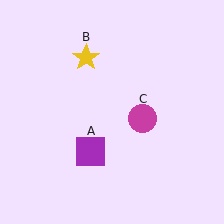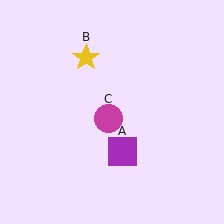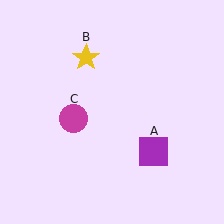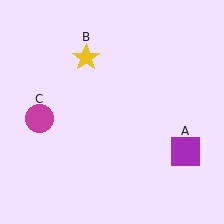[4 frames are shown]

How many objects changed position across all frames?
2 objects changed position: purple square (object A), magenta circle (object C).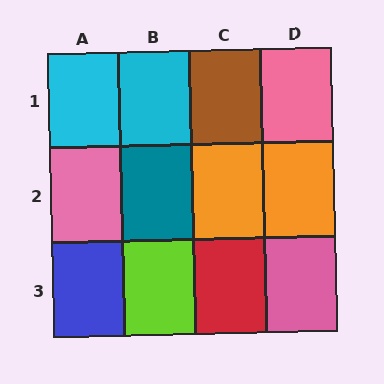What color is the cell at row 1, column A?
Cyan.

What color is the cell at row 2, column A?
Pink.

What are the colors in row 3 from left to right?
Blue, lime, red, pink.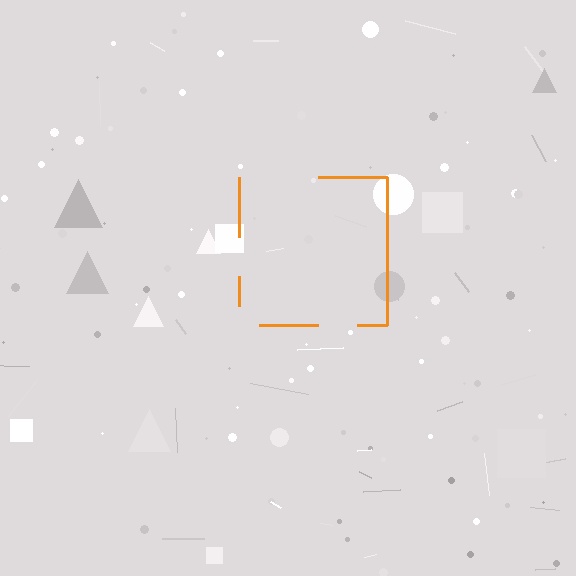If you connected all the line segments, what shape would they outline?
They would outline a square.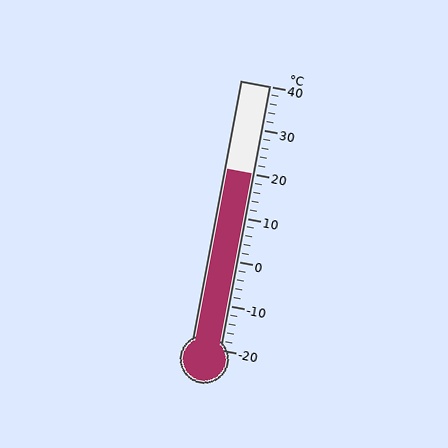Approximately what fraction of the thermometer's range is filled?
The thermometer is filled to approximately 65% of its range.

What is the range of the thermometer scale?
The thermometer scale ranges from -20°C to 40°C.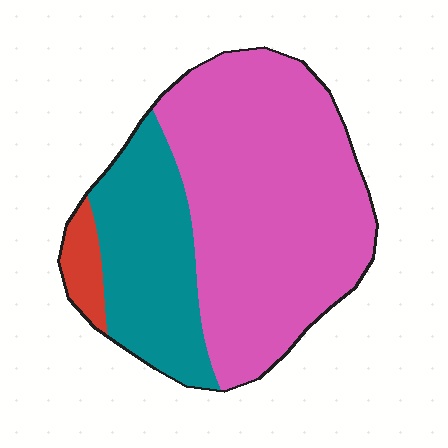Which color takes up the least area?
Red, at roughly 5%.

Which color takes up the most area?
Pink, at roughly 65%.